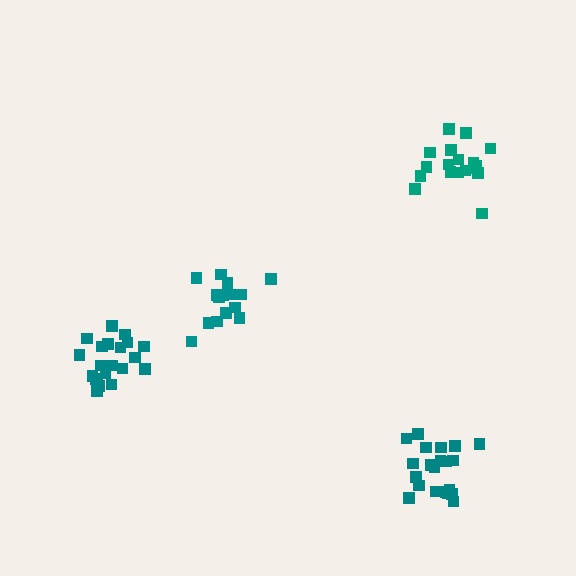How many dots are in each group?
Group 1: 21 dots, Group 2: 21 dots, Group 3: 15 dots, Group 4: 18 dots (75 total).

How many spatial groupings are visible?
There are 4 spatial groupings.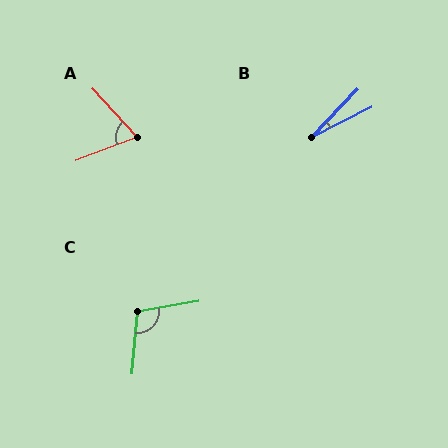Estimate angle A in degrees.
Approximately 68 degrees.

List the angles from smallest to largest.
B (20°), A (68°), C (104°).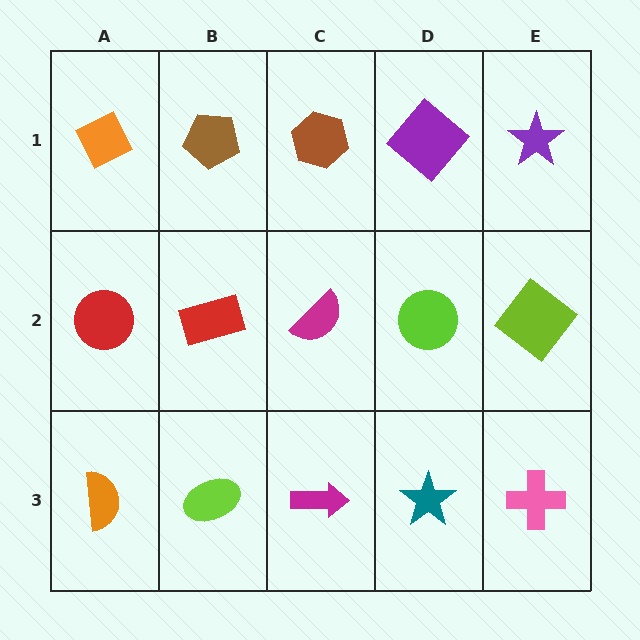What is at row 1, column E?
A purple star.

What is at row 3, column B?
A lime ellipse.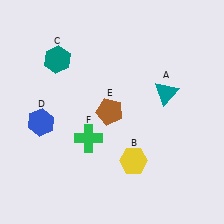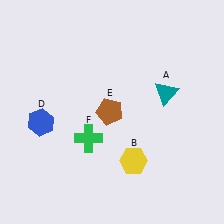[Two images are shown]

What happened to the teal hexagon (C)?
The teal hexagon (C) was removed in Image 2. It was in the top-left area of Image 1.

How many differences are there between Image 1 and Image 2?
There is 1 difference between the two images.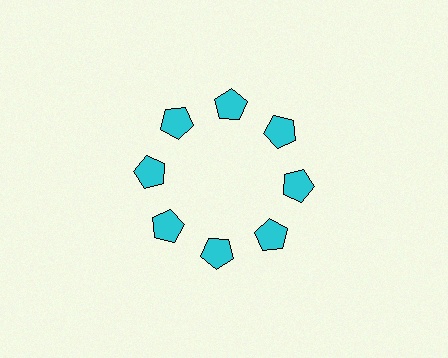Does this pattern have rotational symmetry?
Yes, this pattern has 8-fold rotational symmetry. It looks the same after rotating 45 degrees around the center.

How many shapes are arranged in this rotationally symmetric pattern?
There are 8 shapes, arranged in 8 groups of 1.